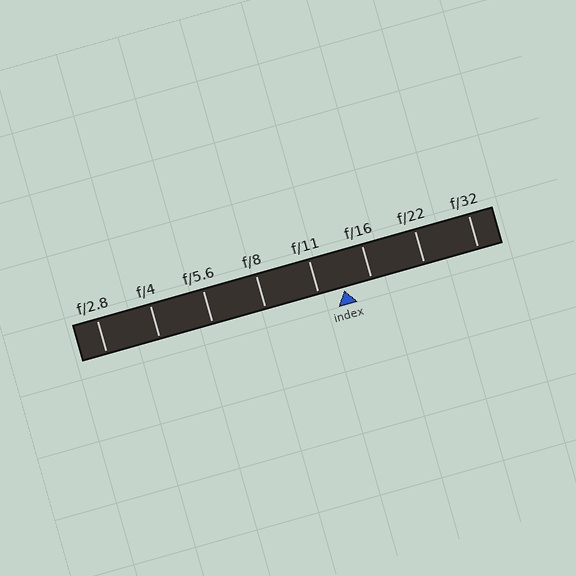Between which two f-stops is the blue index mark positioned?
The index mark is between f/11 and f/16.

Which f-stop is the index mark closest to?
The index mark is closest to f/11.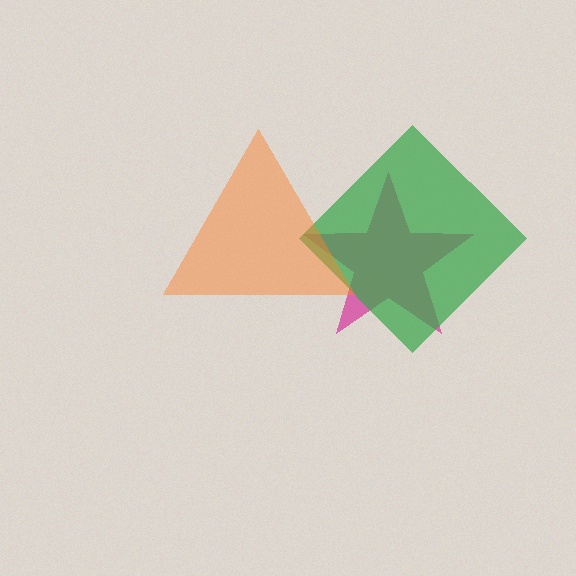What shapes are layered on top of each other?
The layered shapes are: a magenta star, a green diamond, an orange triangle.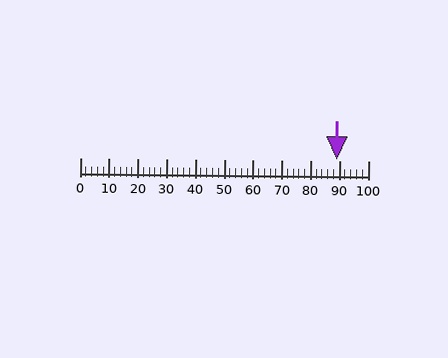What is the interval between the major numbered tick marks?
The major tick marks are spaced 10 units apart.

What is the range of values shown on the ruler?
The ruler shows values from 0 to 100.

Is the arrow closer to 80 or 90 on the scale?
The arrow is closer to 90.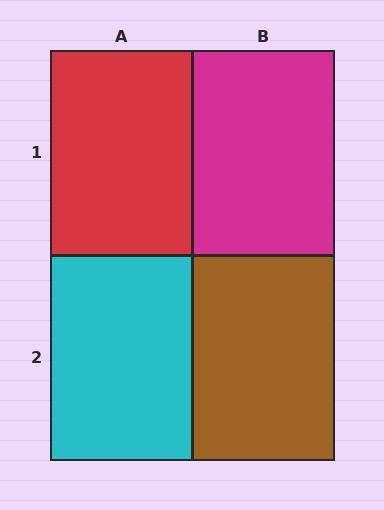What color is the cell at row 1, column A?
Red.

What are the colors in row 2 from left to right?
Cyan, brown.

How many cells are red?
1 cell is red.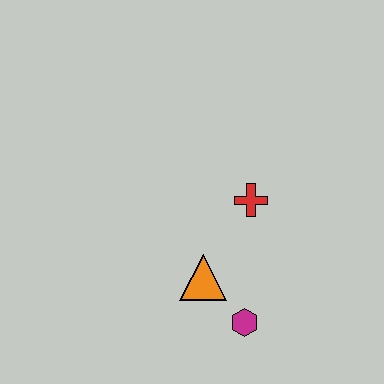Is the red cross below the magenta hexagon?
No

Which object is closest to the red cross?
The orange triangle is closest to the red cross.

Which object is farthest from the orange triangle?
The red cross is farthest from the orange triangle.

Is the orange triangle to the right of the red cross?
No